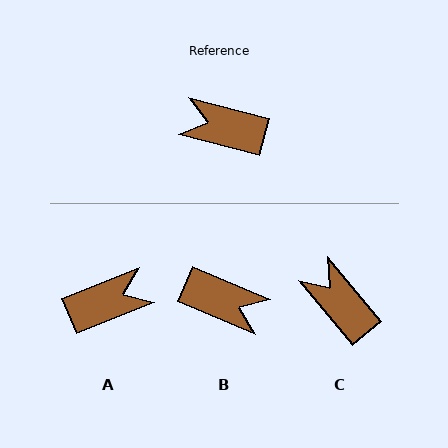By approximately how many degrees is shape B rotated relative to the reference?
Approximately 171 degrees counter-clockwise.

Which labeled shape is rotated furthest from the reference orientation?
B, about 171 degrees away.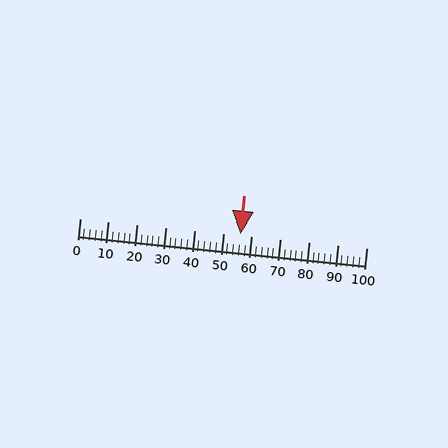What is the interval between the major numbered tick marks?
The major tick marks are spaced 10 units apart.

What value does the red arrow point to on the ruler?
The red arrow points to approximately 56.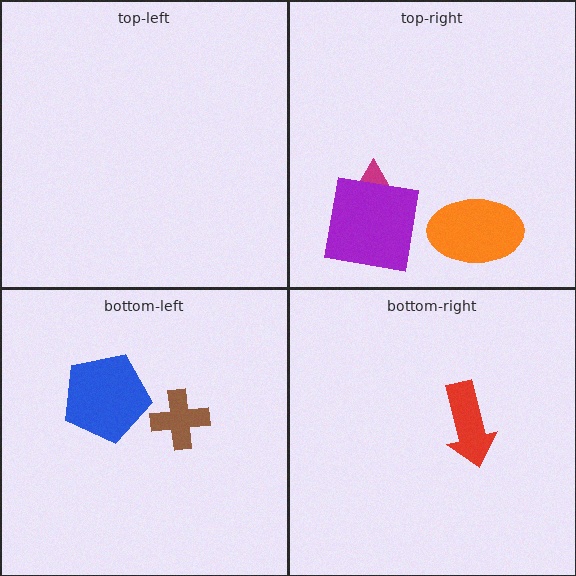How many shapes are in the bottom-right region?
1.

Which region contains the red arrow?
The bottom-right region.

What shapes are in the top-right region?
The orange ellipse, the magenta triangle, the purple square.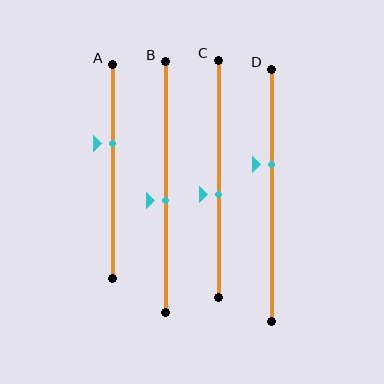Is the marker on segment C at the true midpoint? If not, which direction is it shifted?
No, the marker on segment C is shifted downward by about 6% of the segment length.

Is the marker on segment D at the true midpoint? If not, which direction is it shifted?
No, the marker on segment D is shifted upward by about 12% of the segment length.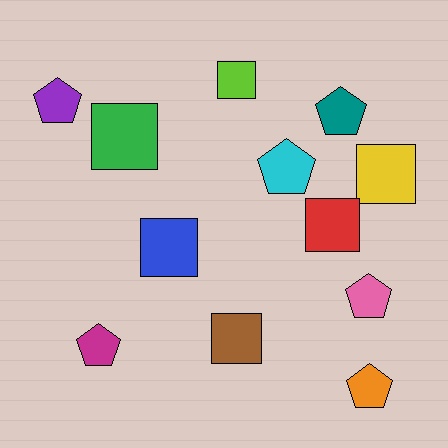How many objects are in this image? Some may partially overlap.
There are 12 objects.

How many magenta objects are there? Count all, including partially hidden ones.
There is 1 magenta object.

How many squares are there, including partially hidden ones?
There are 6 squares.